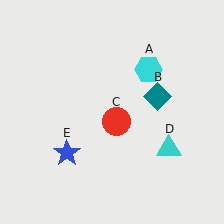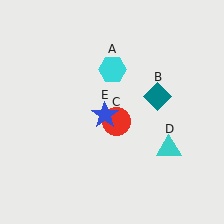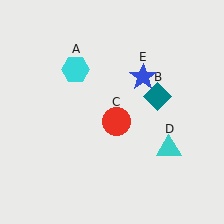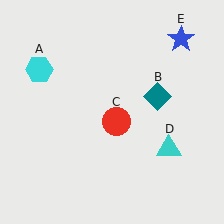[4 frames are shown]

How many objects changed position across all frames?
2 objects changed position: cyan hexagon (object A), blue star (object E).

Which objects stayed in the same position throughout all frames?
Teal diamond (object B) and red circle (object C) and cyan triangle (object D) remained stationary.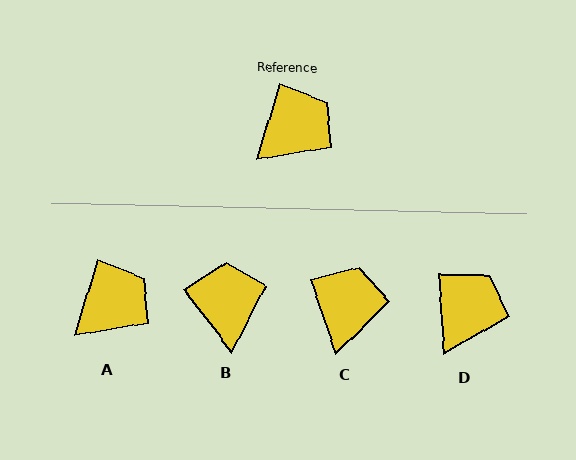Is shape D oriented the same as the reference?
No, it is off by about 21 degrees.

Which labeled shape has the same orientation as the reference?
A.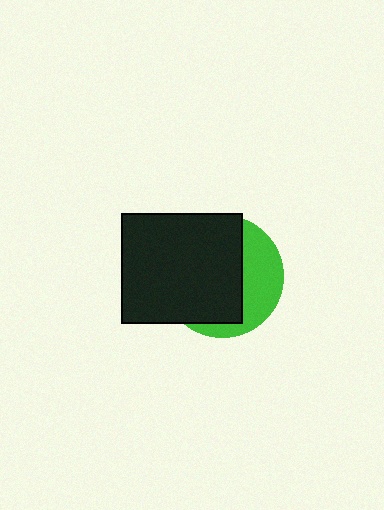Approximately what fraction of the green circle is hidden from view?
Roughly 66% of the green circle is hidden behind the black rectangle.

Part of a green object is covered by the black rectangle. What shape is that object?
It is a circle.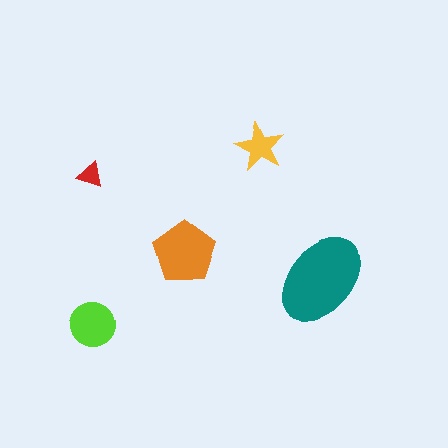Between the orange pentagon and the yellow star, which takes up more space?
The orange pentagon.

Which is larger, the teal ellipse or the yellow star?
The teal ellipse.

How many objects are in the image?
There are 5 objects in the image.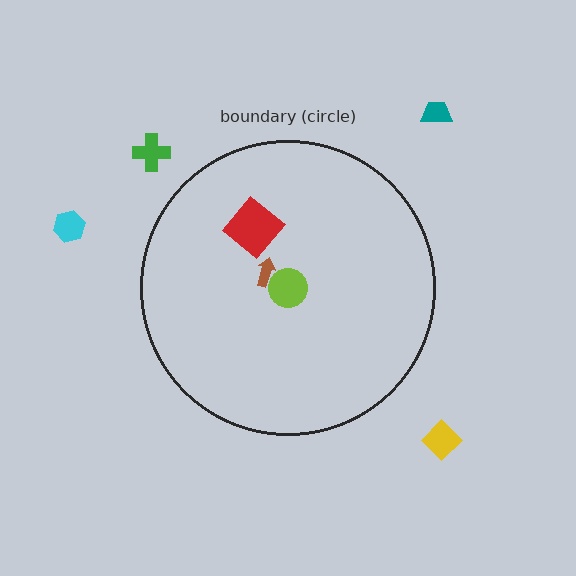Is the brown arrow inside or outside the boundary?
Inside.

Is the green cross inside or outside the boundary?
Outside.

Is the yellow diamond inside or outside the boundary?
Outside.